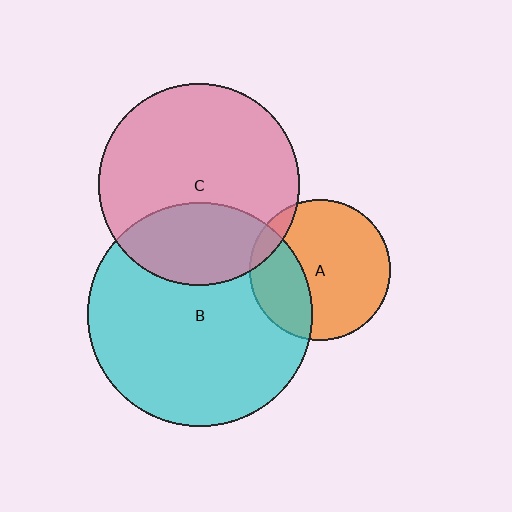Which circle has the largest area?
Circle B (cyan).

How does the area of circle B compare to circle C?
Approximately 1.2 times.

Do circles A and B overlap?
Yes.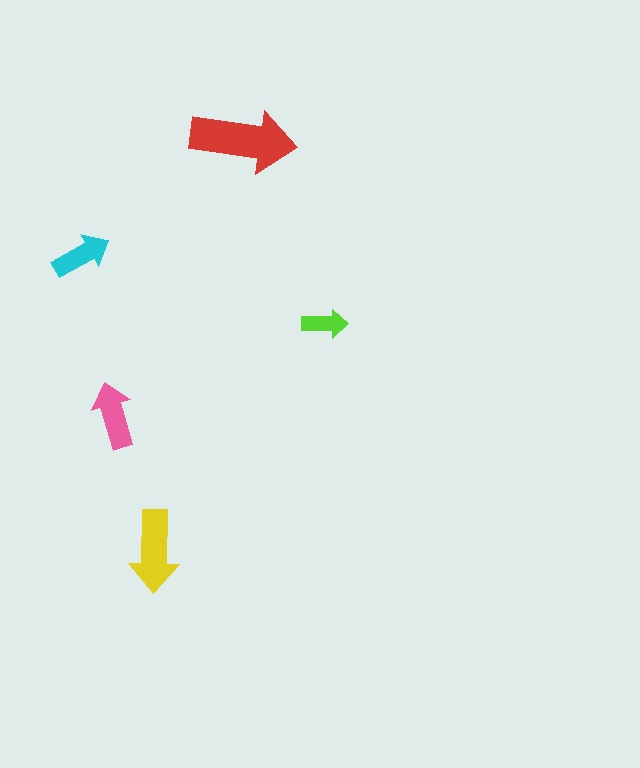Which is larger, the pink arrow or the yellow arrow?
The yellow one.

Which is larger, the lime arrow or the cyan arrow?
The cyan one.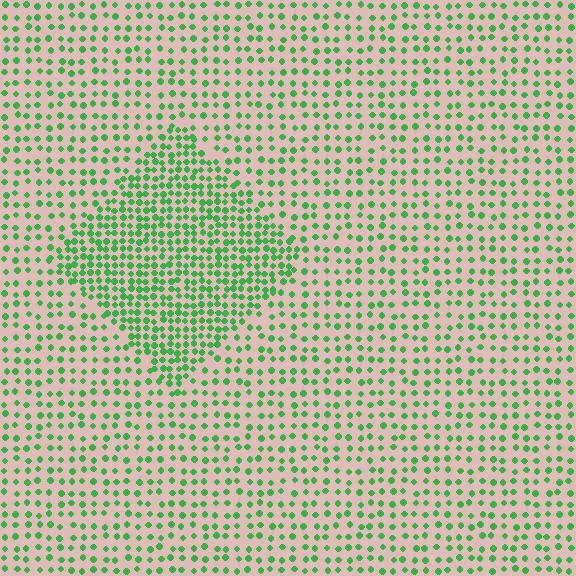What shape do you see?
I see a diamond.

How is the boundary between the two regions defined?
The boundary is defined by a change in element density (approximately 2.0x ratio). All elements are the same color, size, and shape.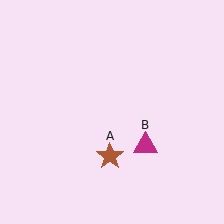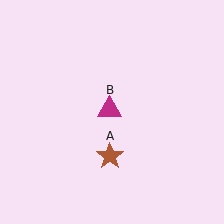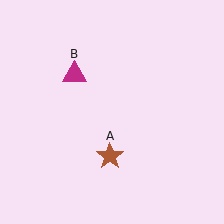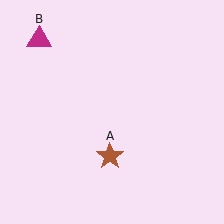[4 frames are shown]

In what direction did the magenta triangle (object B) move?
The magenta triangle (object B) moved up and to the left.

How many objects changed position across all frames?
1 object changed position: magenta triangle (object B).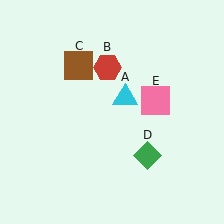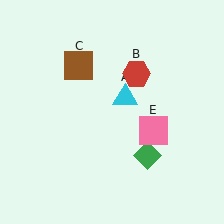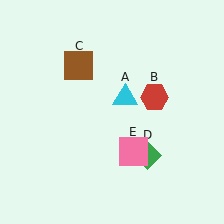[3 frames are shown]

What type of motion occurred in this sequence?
The red hexagon (object B), pink square (object E) rotated clockwise around the center of the scene.